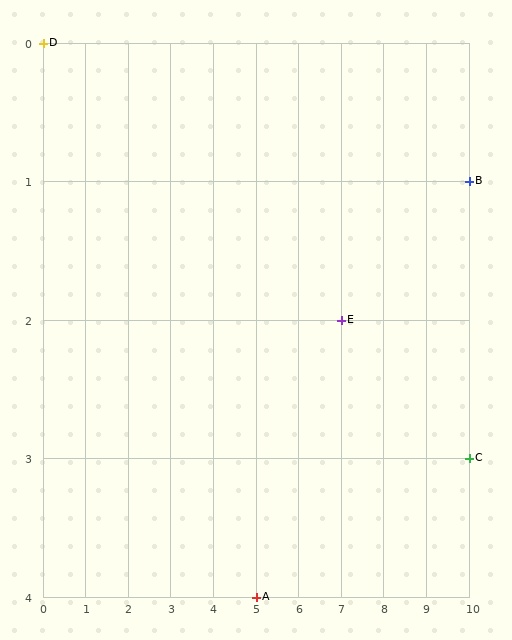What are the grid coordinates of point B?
Point B is at grid coordinates (10, 1).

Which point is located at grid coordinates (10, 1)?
Point B is at (10, 1).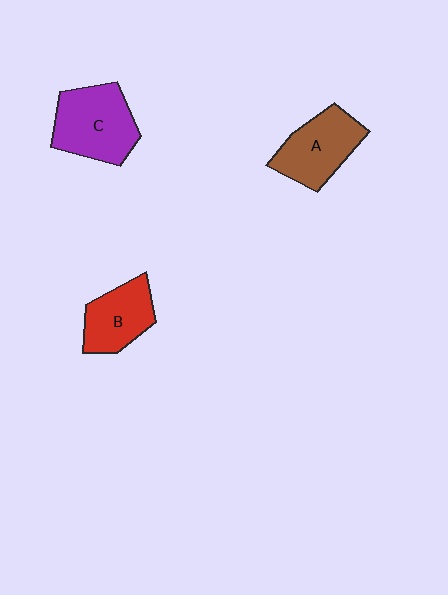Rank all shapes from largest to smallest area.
From largest to smallest: C (purple), A (brown), B (red).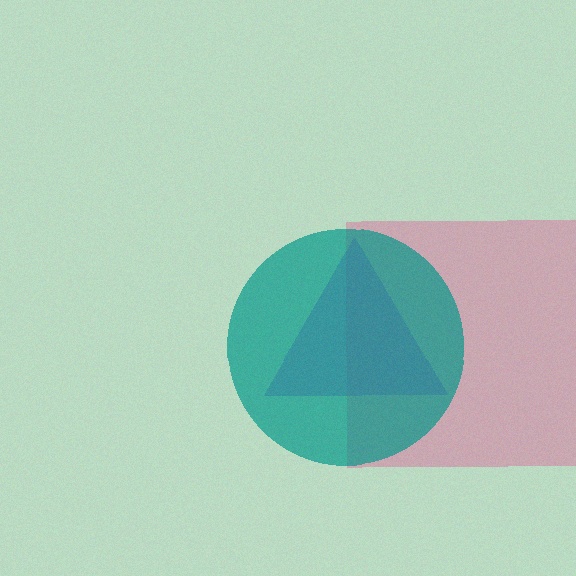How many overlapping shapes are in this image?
There are 3 overlapping shapes in the image.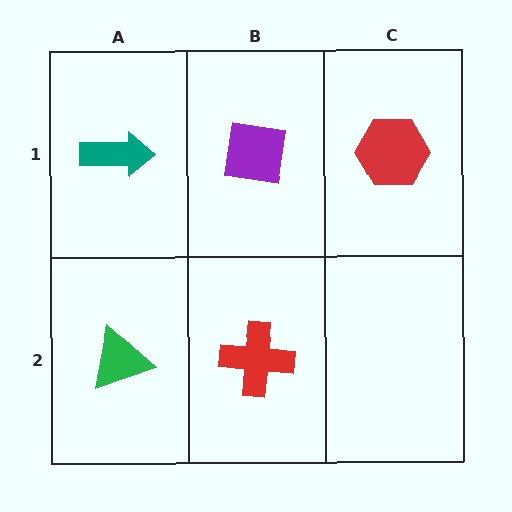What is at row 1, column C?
A red hexagon.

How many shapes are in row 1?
3 shapes.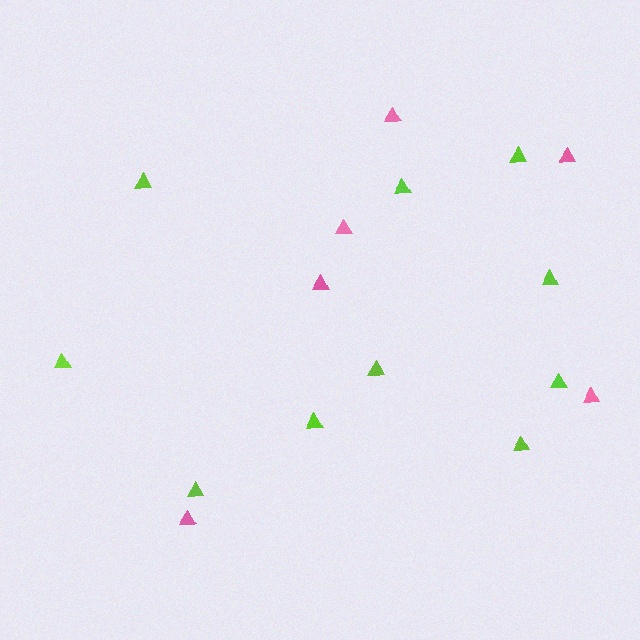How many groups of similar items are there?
There are 2 groups: one group of pink triangles (6) and one group of lime triangles (10).